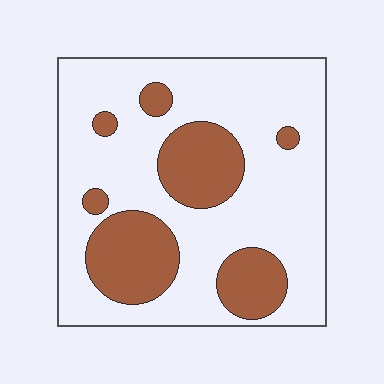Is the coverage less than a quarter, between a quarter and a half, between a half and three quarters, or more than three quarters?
Between a quarter and a half.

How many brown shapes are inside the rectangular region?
7.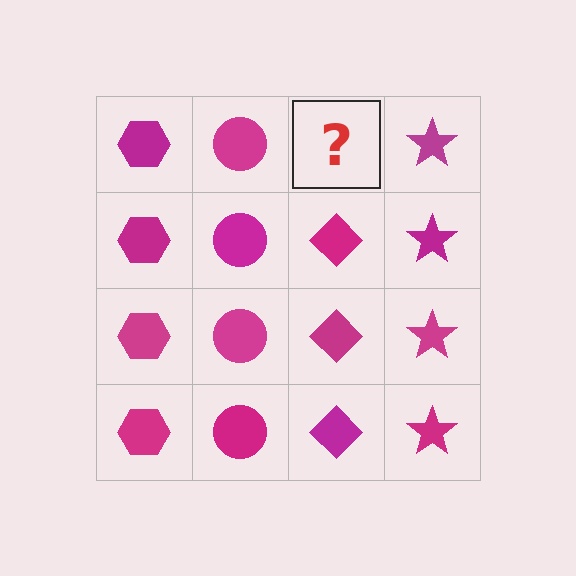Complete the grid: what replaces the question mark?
The question mark should be replaced with a magenta diamond.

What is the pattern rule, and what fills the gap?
The rule is that each column has a consistent shape. The gap should be filled with a magenta diamond.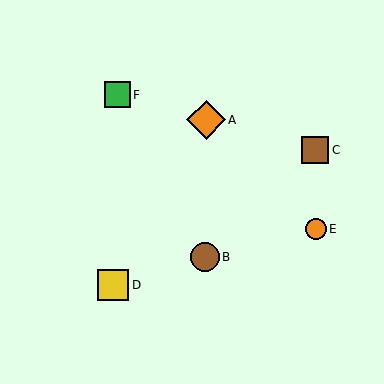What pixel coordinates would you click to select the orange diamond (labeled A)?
Click at (206, 120) to select the orange diamond A.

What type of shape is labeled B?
Shape B is a brown circle.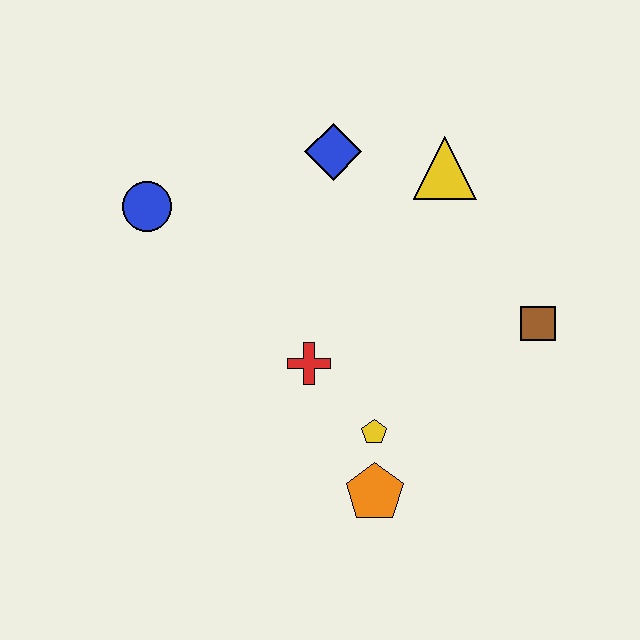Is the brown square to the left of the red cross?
No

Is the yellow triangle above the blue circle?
Yes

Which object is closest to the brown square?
The yellow triangle is closest to the brown square.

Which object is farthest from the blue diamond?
The orange pentagon is farthest from the blue diamond.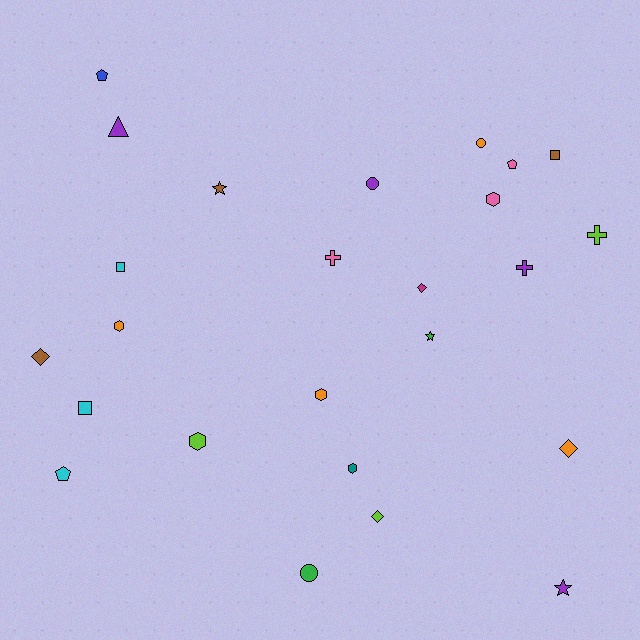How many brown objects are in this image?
There are 3 brown objects.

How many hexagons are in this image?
There are 5 hexagons.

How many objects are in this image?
There are 25 objects.